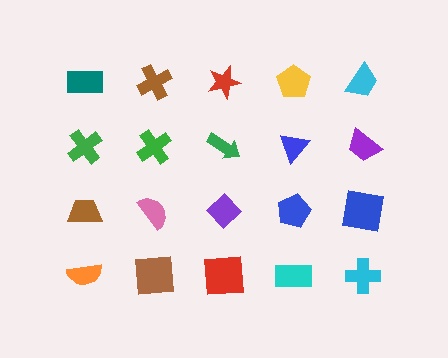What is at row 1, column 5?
A cyan trapezoid.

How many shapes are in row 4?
5 shapes.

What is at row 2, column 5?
A purple trapezoid.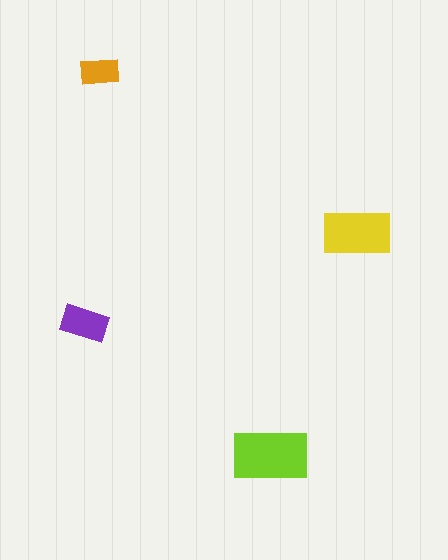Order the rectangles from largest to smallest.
the lime one, the yellow one, the purple one, the orange one.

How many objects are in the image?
There are 4 objects in the image.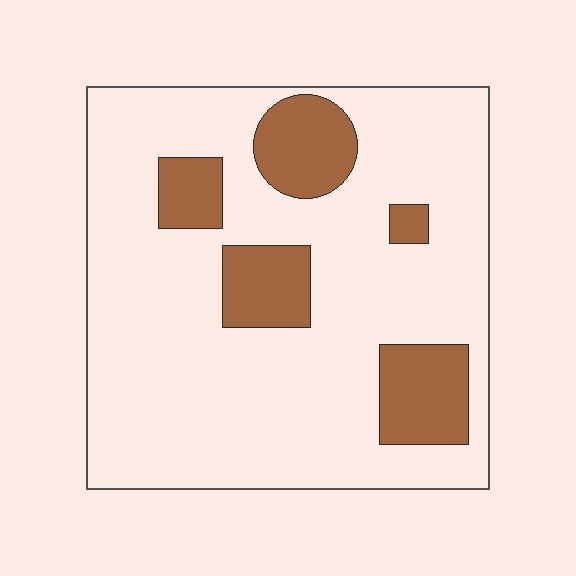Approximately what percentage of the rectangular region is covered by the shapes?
Approximately 20%.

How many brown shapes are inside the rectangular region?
5.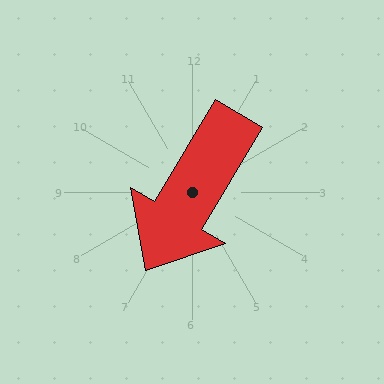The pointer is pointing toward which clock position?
Roughly 7 o'clock.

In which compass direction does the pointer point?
Southwest.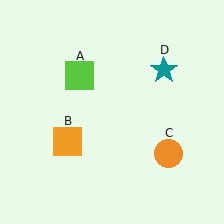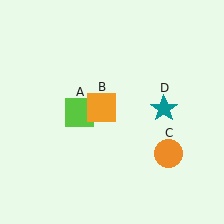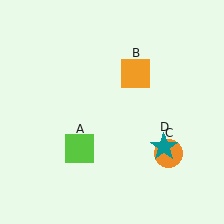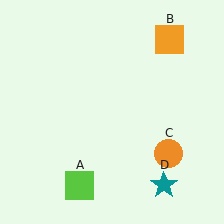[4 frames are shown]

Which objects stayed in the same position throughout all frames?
Orange circle (object C) remained stationary.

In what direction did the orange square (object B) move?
The orange square (object B) moved up and to the right.